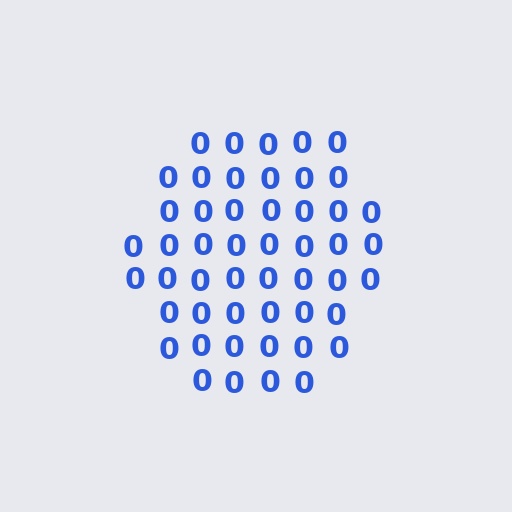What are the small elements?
The small elements are digit 0's.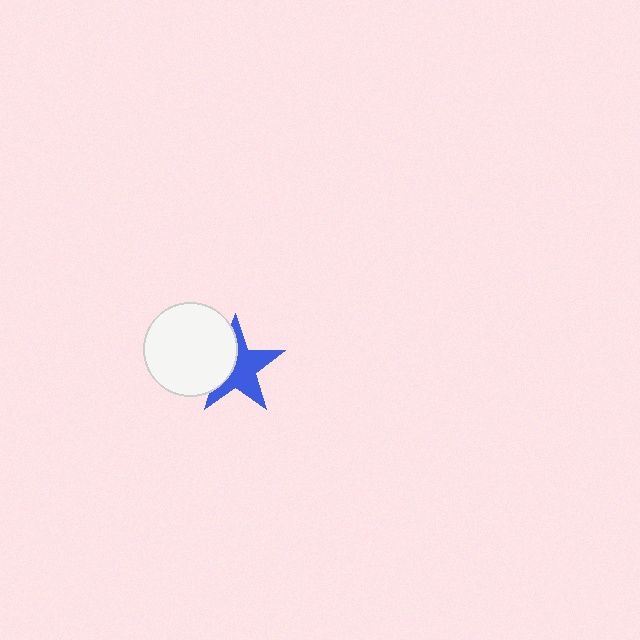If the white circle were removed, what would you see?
You would see the complete blue star.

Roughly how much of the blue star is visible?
About half of it is visible (roughly 62%).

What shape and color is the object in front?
The object in front is a white circle.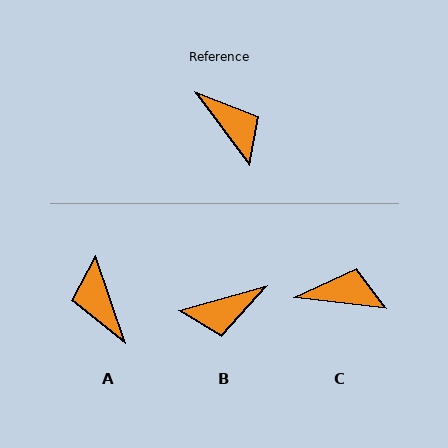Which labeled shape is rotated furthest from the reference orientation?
A, about 163 degrees away.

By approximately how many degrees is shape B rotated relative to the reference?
Approximately 111 degrees clockwise.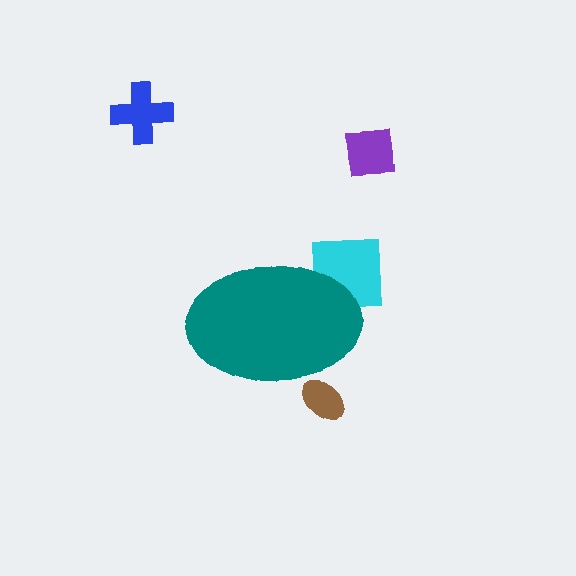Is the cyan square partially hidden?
Yes, the cyan square is partially hidden behind the teal ellipse.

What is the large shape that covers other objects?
A teal ellipse.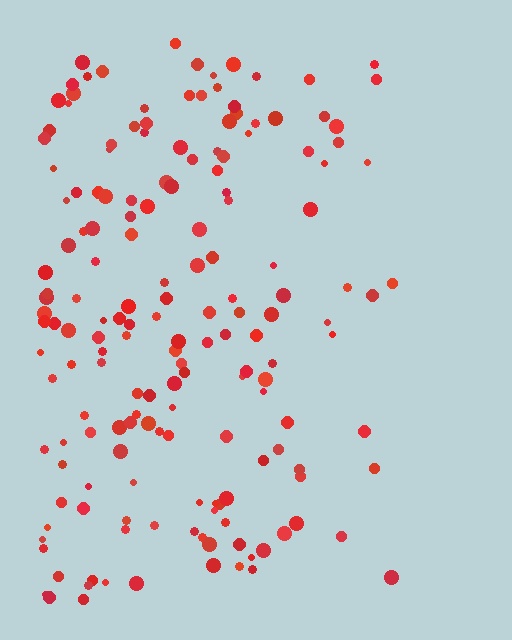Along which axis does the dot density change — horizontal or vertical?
Horizontal.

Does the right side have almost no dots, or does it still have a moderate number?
Still a moderate number, just noticeably fewer than the left.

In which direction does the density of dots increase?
From right to left, with the left side densest.